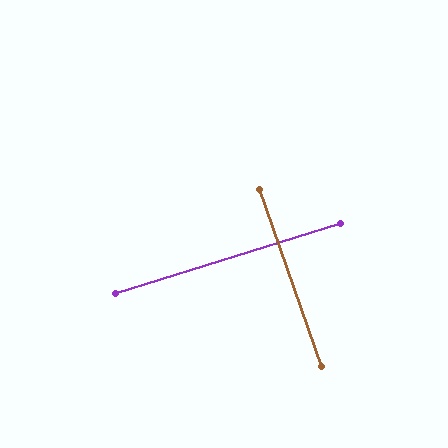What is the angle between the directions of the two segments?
Approximately 88 degrees.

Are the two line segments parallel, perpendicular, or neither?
Perpendicular — they meet at approximately 88°.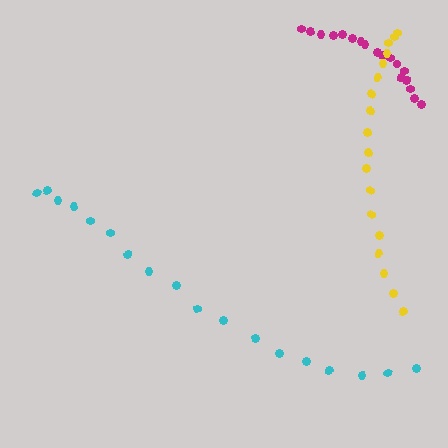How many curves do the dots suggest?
There are 3 distinct paths.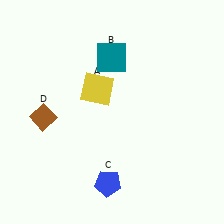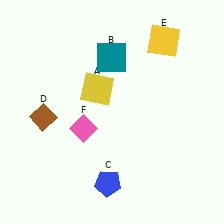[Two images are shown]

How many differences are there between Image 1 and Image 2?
There are 2 differences between the two images.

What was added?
A yellow square (E), a pink diamond (F) were added in Image 2.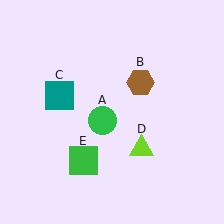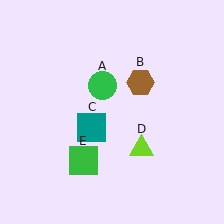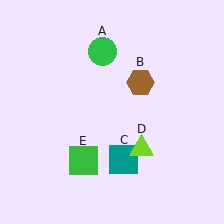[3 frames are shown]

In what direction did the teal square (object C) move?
The teal square (object C) moved down and to the right.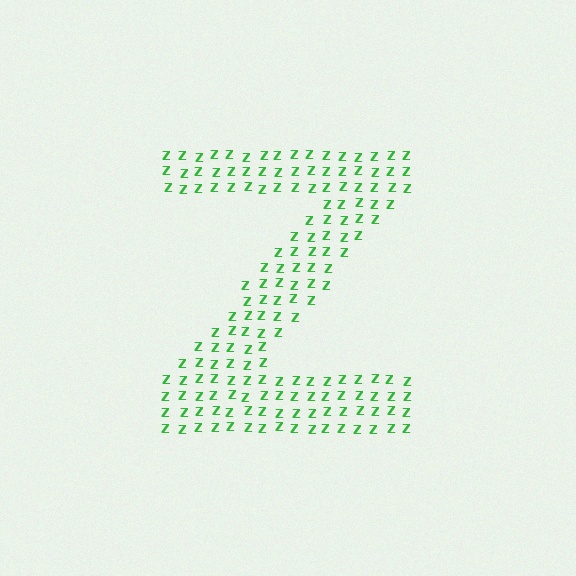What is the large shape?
The large shape is the letter Z.